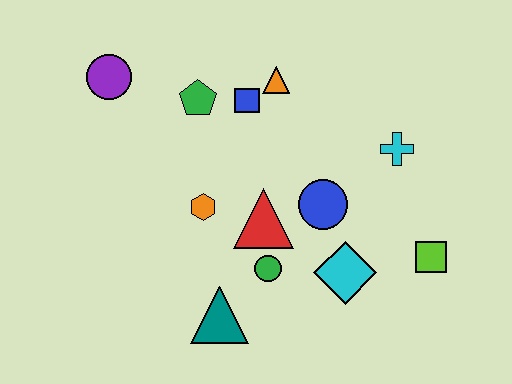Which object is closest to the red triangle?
The green circle is closest to the red triangle.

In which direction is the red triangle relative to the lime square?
The red triangle is to the left of the lime square.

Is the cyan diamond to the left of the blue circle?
No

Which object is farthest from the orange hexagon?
The lime square is farthest from the orange hexagon.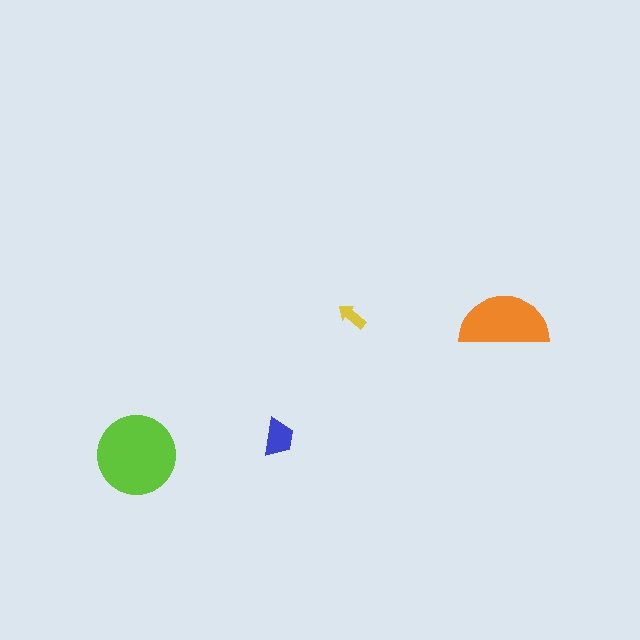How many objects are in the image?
There are 4 objects in the image.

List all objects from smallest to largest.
The yellow arrow, the blue trapezoid, the orange semicircle, the lime circle.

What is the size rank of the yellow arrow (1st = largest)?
4th.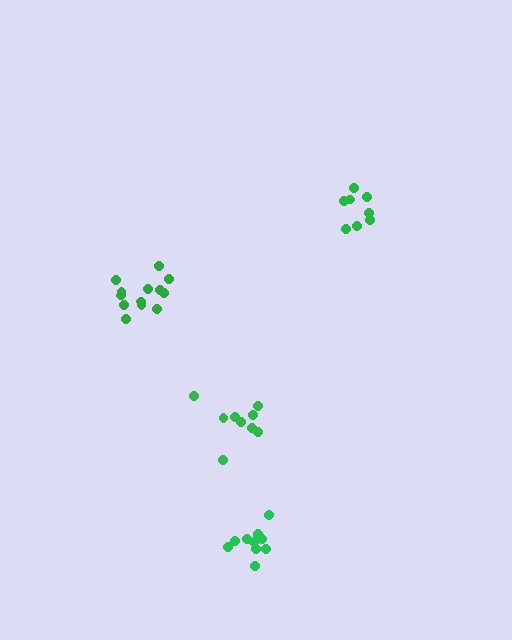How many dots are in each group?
Group 1: 11 dots, Group 2: 8 dots, Group 3: 13 dots, Group 4: 9 dots (41 total).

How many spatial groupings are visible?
There are 4 spatial groupings.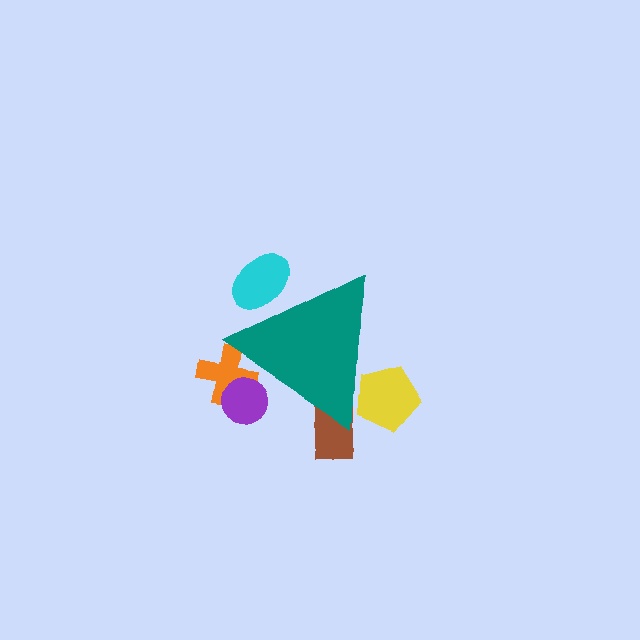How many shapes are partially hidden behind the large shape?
5 shapes are partially hidden.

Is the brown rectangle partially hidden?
Yes, the brown rectangle is partially hidden behind the teal triangle.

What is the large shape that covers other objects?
A teal triangle.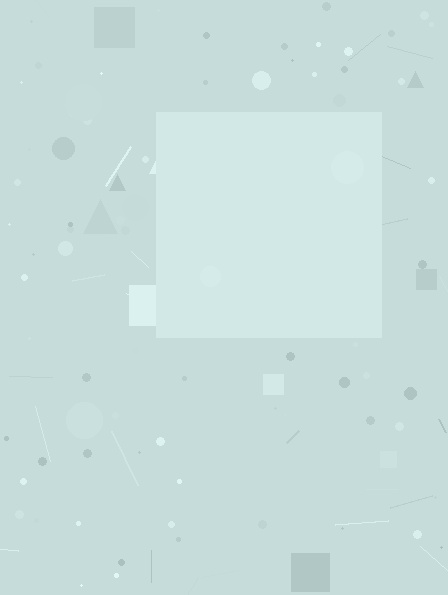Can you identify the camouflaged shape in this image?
The camouflaged shape is a square.